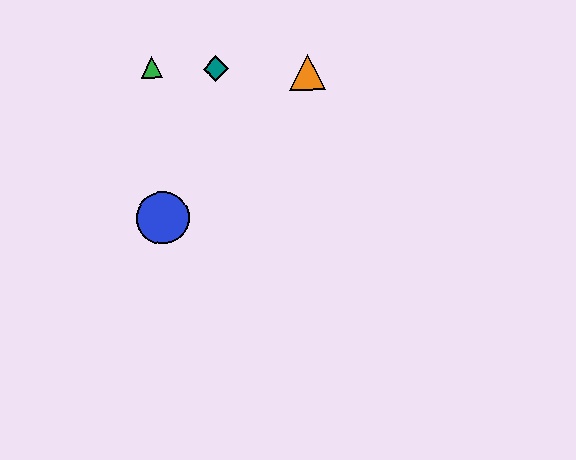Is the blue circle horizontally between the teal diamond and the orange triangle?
No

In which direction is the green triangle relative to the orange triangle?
The green triangle is to the left of the orange triangle.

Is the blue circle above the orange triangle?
No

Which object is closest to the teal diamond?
The green triangle is closest to the teal diamond.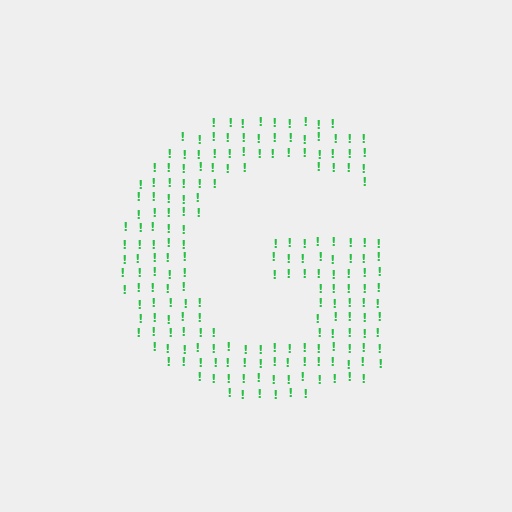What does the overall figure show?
The overall figure shows the letter G.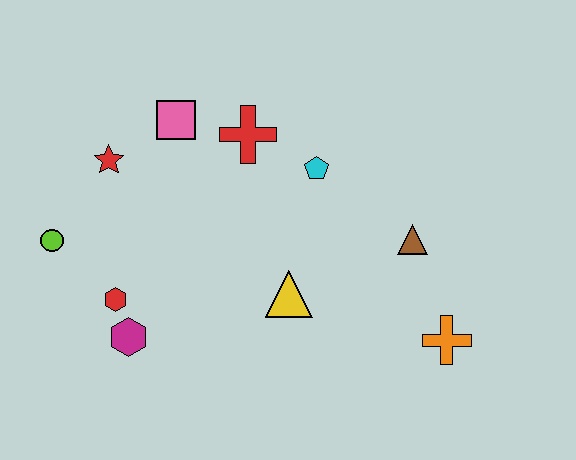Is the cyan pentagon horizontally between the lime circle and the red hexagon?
No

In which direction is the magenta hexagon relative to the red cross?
The magenta hexagon is below the red cross.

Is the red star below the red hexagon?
No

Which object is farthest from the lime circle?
The orange cross is farthest from the lime circle.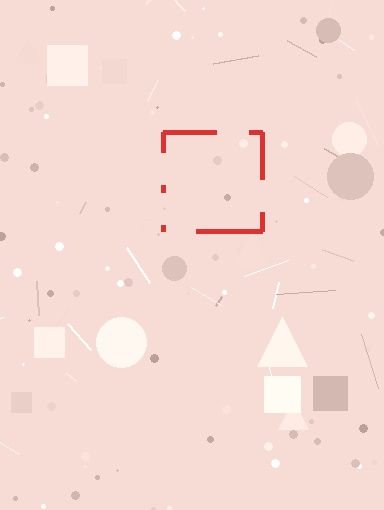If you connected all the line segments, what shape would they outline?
They would outline a square.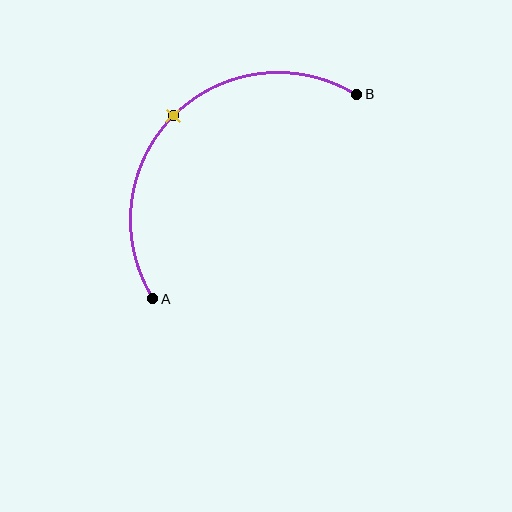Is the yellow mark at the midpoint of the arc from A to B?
Yes. The yellow mark lies on the arc at equal arc-length from both A and B — it is the arc midpoint.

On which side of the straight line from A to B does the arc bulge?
The arc bulges above and to the left of the straight line connecting A and B.